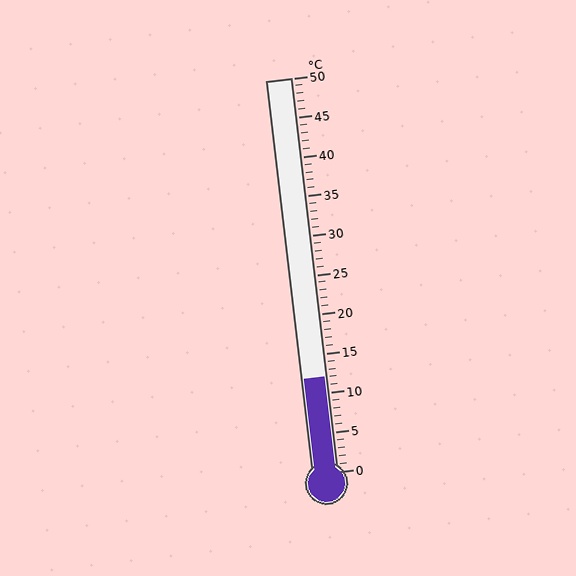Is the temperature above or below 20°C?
The temperature is below 20°C.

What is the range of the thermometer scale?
The thermometer scale ranges from 0°C to 50°C.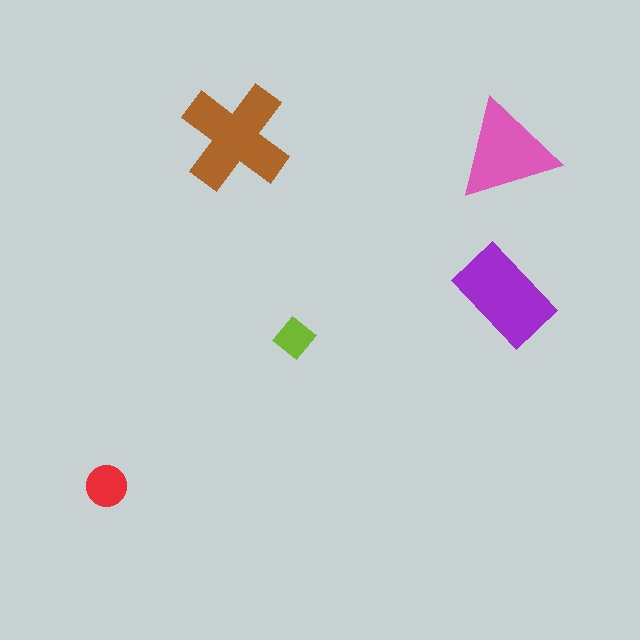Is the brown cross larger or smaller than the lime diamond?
Larger.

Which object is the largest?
The brown cross.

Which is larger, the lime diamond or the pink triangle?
The pink triangle.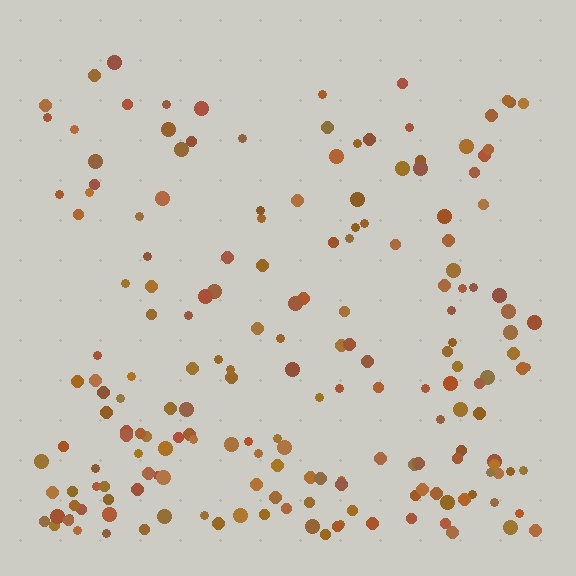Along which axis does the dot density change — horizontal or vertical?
Vertical.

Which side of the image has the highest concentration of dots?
The bottom.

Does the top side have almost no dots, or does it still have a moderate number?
Still a moderate number, just noticeably fewer than the bottom.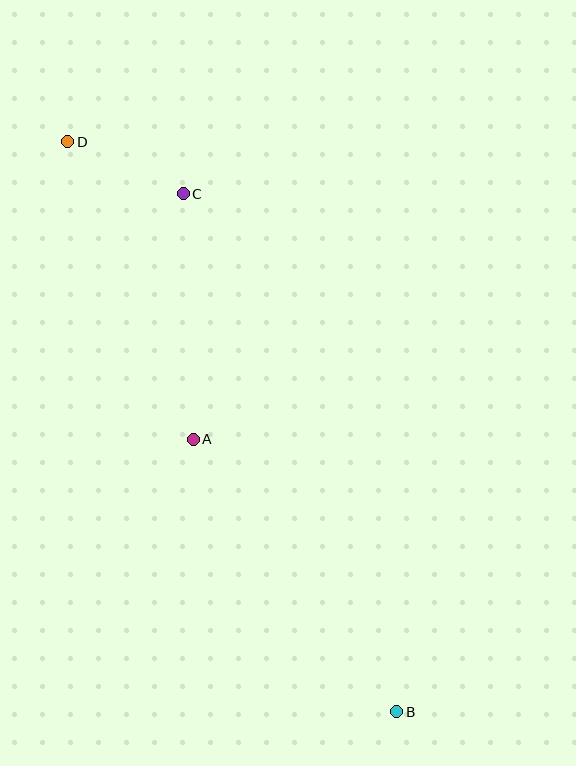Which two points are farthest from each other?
Points B and D are farthest from each other.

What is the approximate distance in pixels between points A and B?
The distance between A and B is approximately 340 pixels.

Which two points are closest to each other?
Points C and D are closest to each other.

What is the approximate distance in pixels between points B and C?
The distance between B and C is approximately 561 pixels.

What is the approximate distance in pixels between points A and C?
The distance between A and C is approximately 246 pixels.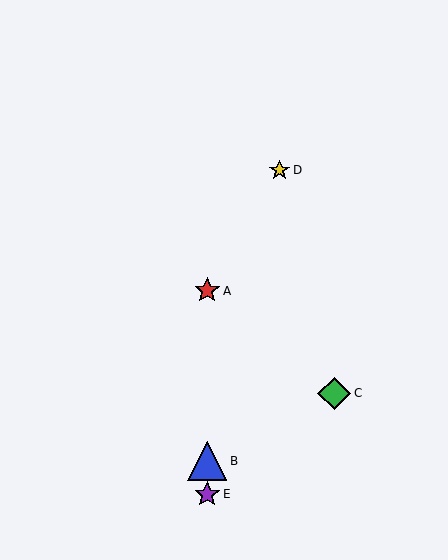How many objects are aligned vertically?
3 objects (A, B, E) are aligned vertically.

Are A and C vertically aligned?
No, A is at x≈207 and C is at x≈334.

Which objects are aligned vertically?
Objects A, B, E are aligned vertically.